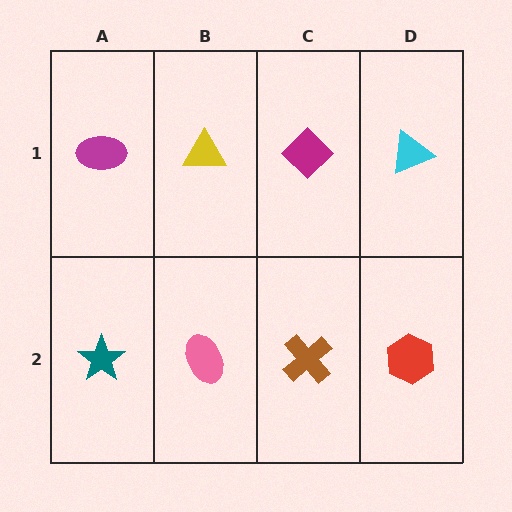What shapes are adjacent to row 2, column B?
A yellow triangle (row 1, column B), a teal star (row 2, column A), a brown cross (row 2, column C).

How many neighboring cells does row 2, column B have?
3.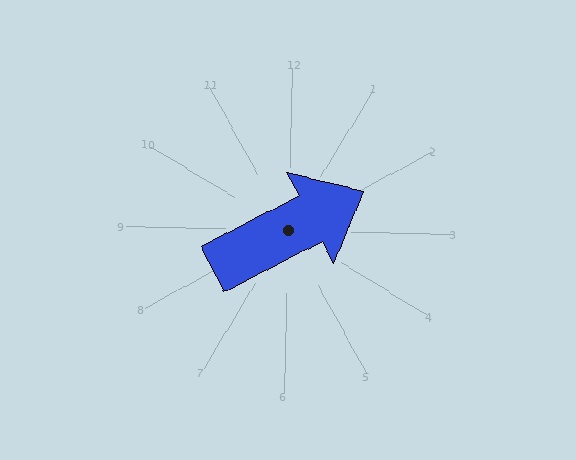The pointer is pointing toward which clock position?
Roughly 2 o'clock.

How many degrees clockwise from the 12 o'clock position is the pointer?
Approximately 61 degrees.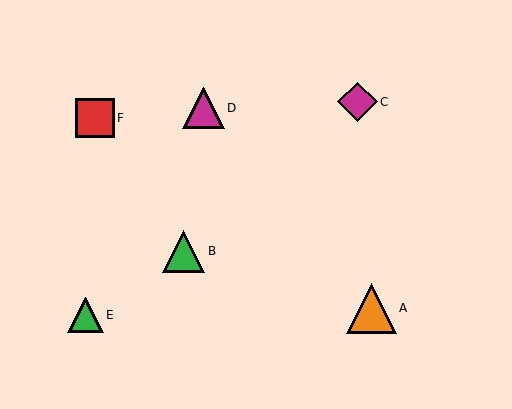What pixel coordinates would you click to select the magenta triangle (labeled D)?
Click at (203, 108) to select the magenta triangle D.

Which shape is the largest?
The orange triangle (labeled A) is the largest.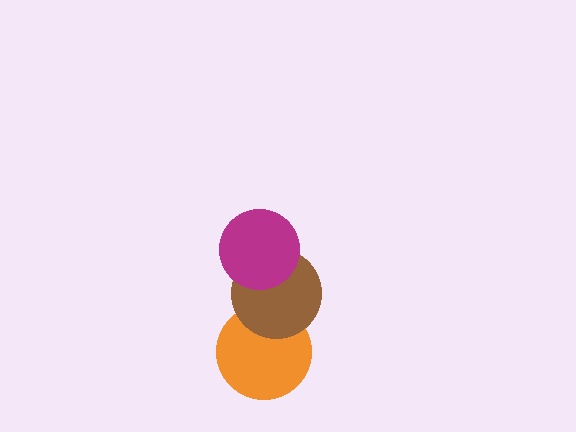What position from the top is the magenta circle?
The magenta circle is 1st from the top.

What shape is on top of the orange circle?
The brown circle is on top of the orange circle.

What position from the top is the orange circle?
The orange circle is 3rd from the top.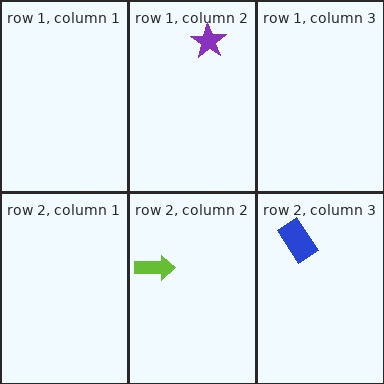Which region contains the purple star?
The row 1, column 2 region.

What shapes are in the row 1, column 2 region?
The purple star.